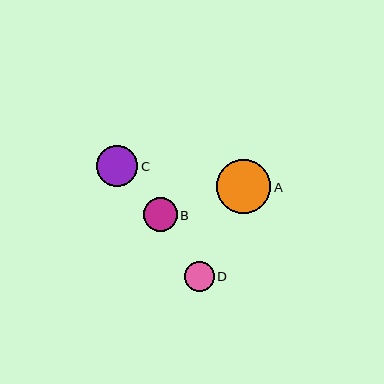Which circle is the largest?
Circle A is the largest with a size of approximately 54 pixels.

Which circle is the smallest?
Circle D is the smallest with a size of approximately 30 pixels.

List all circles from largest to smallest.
From largest to smallest: A, C, B, D.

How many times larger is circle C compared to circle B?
Circle C is approximately 1.2 times the size of circle B.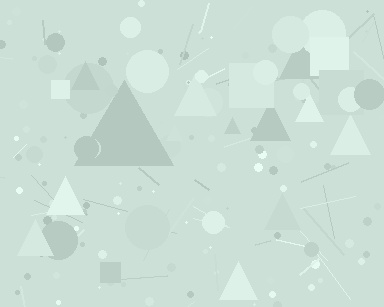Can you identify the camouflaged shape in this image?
The camouflaged shape is a triangle.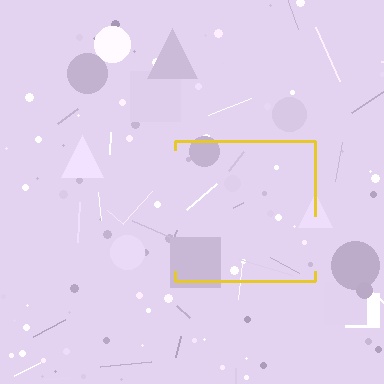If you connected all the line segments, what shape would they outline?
They would outline a square.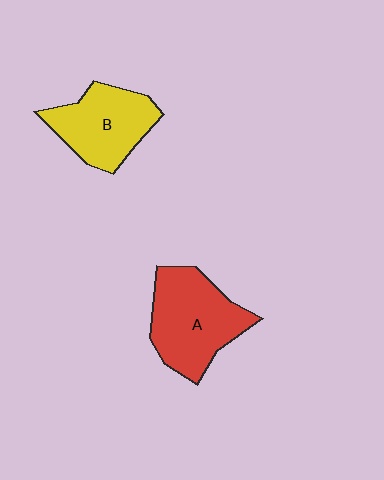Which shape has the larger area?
Shape A (red).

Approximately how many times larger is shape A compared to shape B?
Approximately 1.2 times.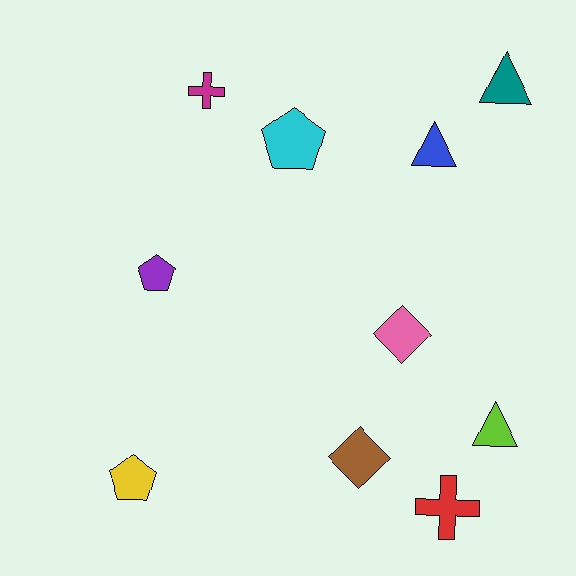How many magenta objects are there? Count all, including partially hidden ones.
There is 1 magenta object.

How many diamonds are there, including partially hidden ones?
There are 2 diamonds.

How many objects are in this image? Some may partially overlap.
There are 10 objects.